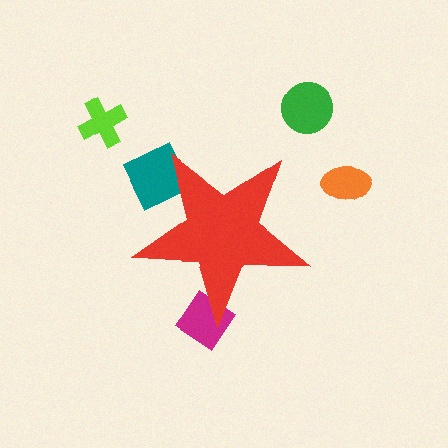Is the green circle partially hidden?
No, the green circle is fully visible.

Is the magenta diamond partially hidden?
Yes, the magenta diamond is partially hidden behind the red star.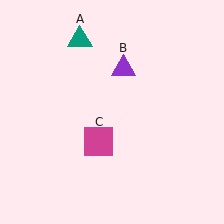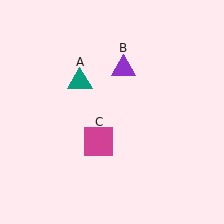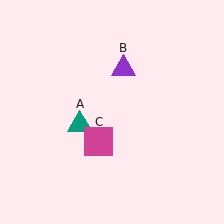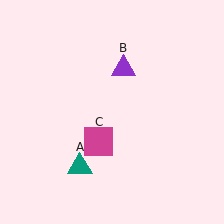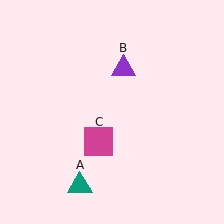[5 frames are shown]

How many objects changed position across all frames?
1 object changed position: teal triangle (object A).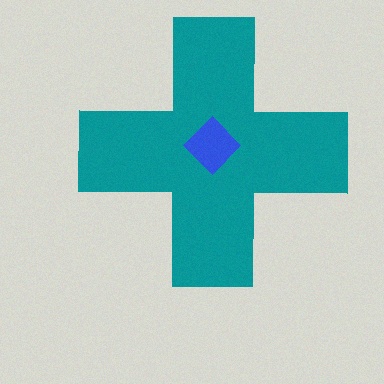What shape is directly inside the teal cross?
The blue diamond.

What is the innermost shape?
The blue diamond.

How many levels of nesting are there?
2.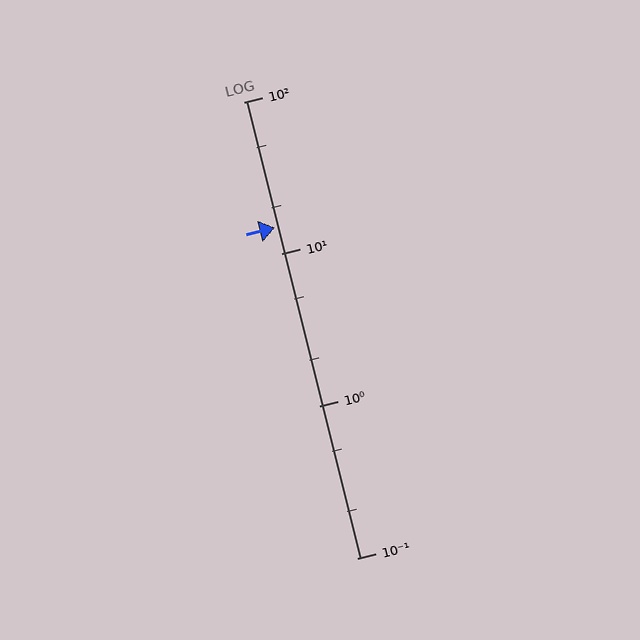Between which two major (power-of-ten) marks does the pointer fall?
The pointer is between 10 and 100.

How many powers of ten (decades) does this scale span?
The scale spans 3 decades, from 0.1 to 100.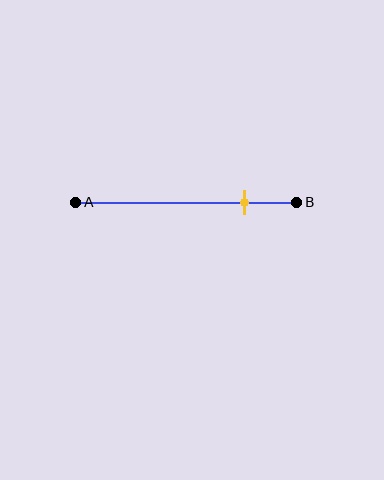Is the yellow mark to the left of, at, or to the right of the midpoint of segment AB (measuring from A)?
The yellow mark is to the right of the midpoint of segment AB.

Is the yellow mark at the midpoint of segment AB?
No, the mark is at about 75% from A, not at the 50% midpoint.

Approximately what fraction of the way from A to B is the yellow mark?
The yellow mark is approximately 75% of the way from A to B.